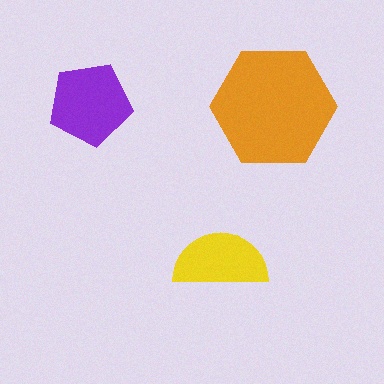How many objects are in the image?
There are 3 objects in the image.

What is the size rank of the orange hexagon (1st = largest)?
1st.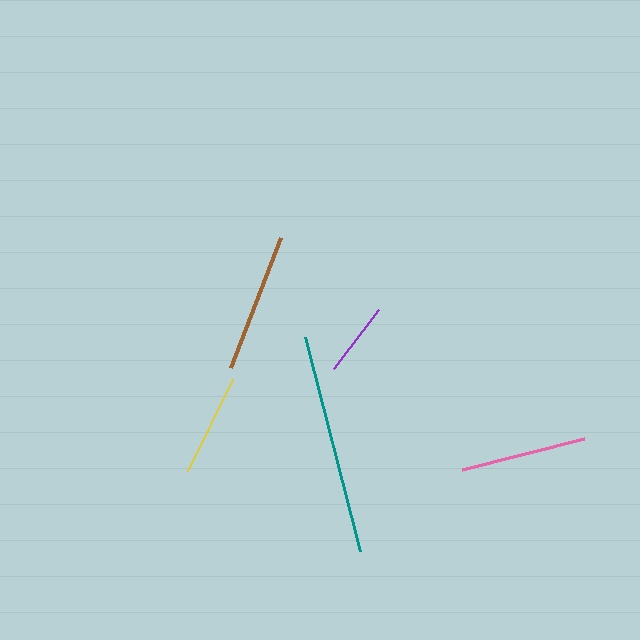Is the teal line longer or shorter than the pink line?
The teal line is longer than the pink line.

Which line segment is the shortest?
The purple line is the shortest at approximately 74 pixels.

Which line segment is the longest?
The teal line is the longest at approximately 221 pixels.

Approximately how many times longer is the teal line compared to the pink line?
The teal line is approximately 1.8 times the length of the pink line.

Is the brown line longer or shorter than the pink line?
The brown line is longer than the pink line.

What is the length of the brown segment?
The brown segment is approximately 139 pixels long.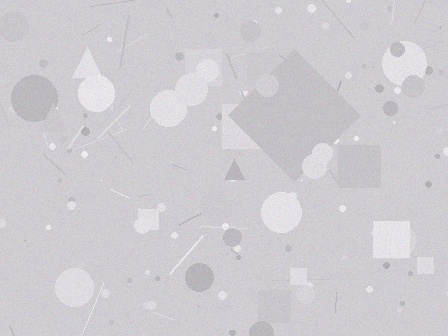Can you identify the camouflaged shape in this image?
The camouflaged shape is a diamond.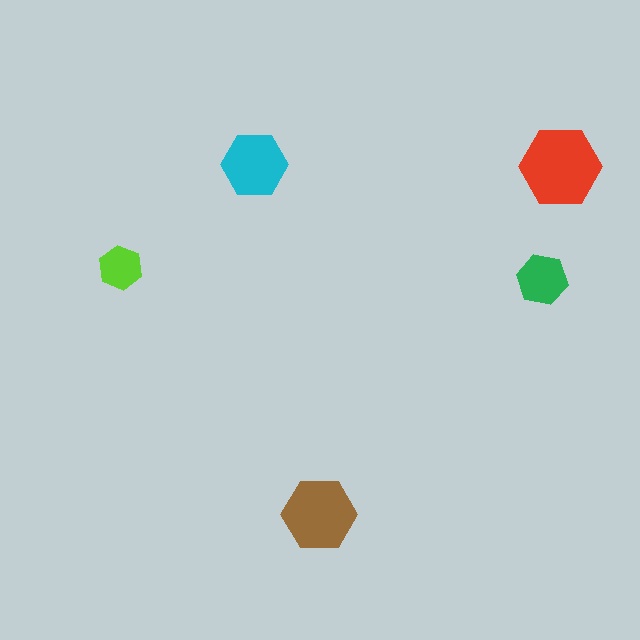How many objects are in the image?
There are 5 objects in the image.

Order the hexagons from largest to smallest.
the red one, the brown one, the cyan one, the green one, the lime one.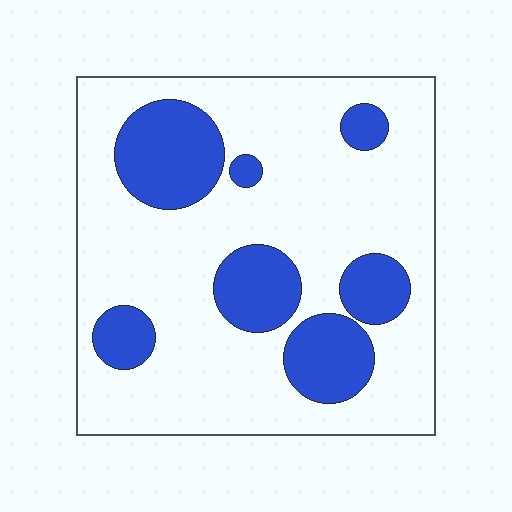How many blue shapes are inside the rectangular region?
7.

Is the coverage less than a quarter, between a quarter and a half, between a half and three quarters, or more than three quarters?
Between a quarter and a half.